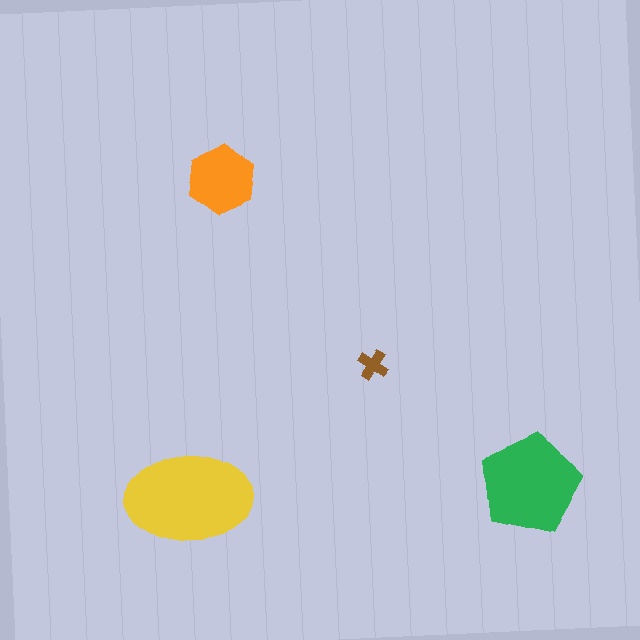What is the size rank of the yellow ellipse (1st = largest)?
1st.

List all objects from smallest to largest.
The brown cross, the orange hexagon, the green pentagon, the yellow ellipse.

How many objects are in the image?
There are 4 objects in the image.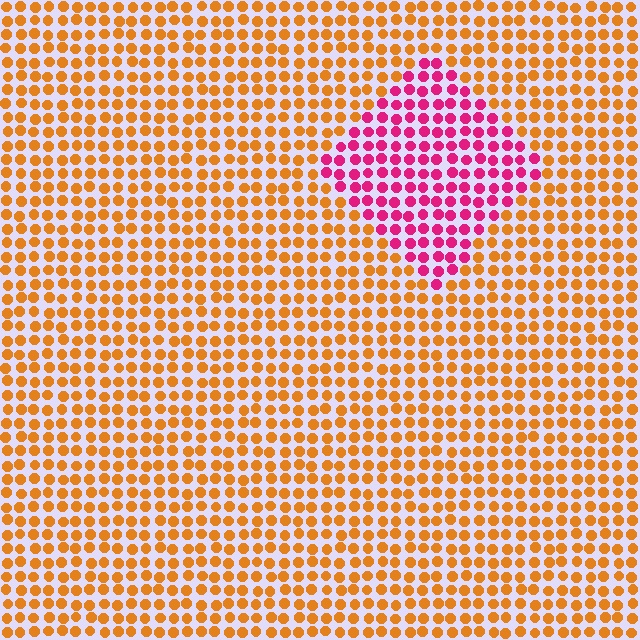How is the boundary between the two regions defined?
The boundary is defined purely by a slight shift in hue (about 61 degrees). Spacing, size, and orientation are identical on both sides.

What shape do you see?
I see a diamond.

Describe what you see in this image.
The image is filled with small orange elements in a uniform arrangement. A diamond-shaped region is visible where the elements are tinted to a slightly different hue, forming a subtle color boundary.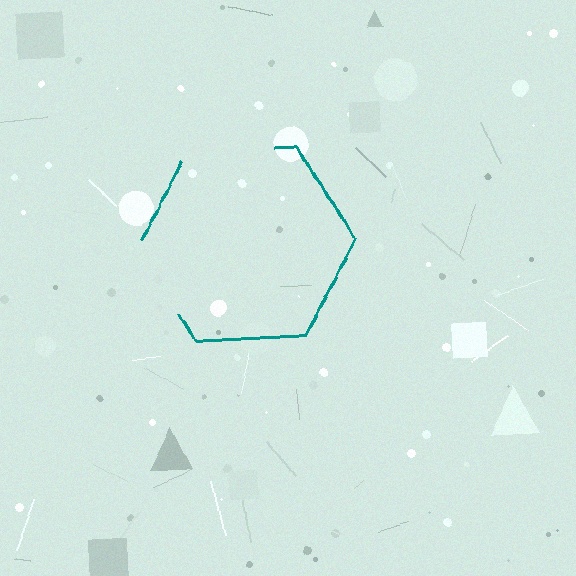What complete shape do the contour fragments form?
The contour fragments form a hexagon.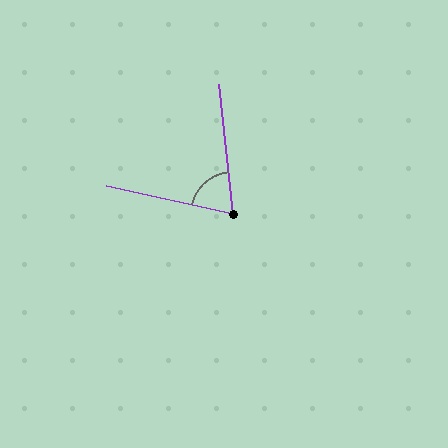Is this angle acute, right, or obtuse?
It is acute.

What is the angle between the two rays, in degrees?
Approximately 72 degrees.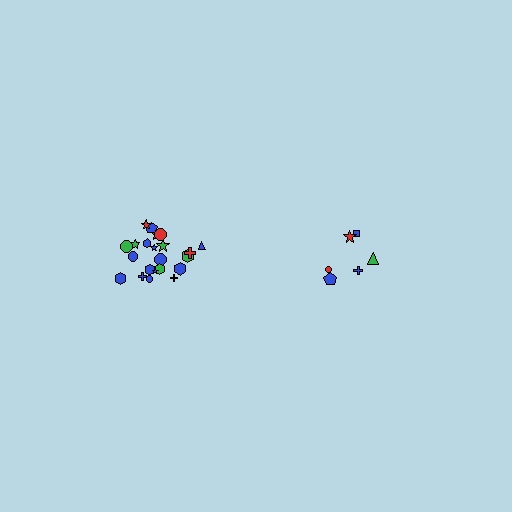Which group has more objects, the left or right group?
The left group.